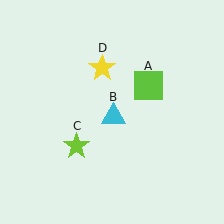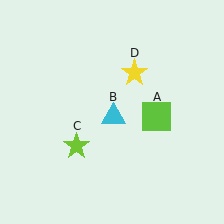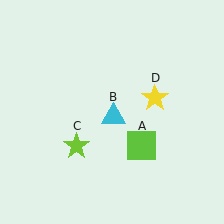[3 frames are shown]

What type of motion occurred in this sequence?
The lime square (object A), yellow star (object D) rotated clockwise around the center of the scene.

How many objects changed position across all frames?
2 objects changed position: lime square (object A), yellow star (object D).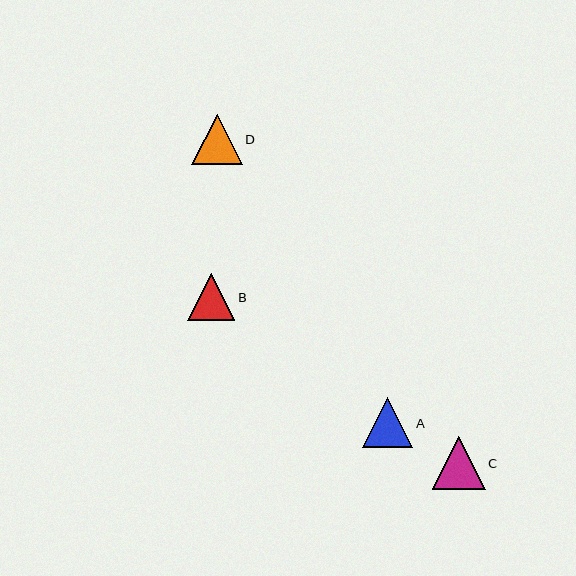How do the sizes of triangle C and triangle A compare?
Triangle C and triangle A are approximately the same size.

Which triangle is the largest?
Triangle C is the largest with a size of approximately 53 pixels.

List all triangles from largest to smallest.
From largest to smallest: C, D, A, B.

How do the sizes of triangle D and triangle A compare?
Triangle D and triangle A are approximately the same size.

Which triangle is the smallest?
Triangle B is the smallest with a size of approximately 47 pixels.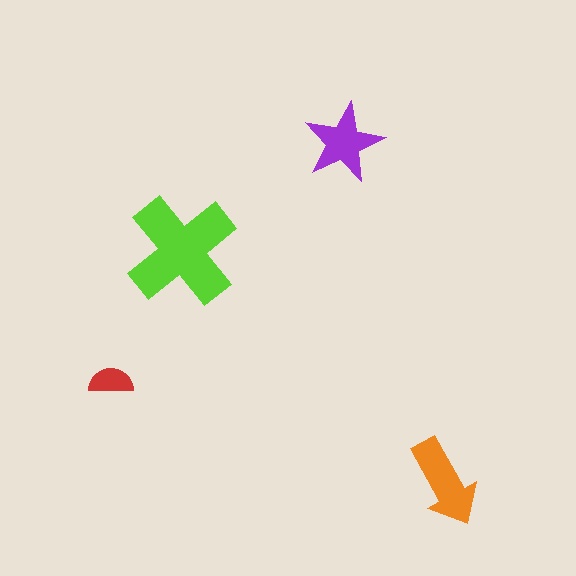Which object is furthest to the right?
The orange arrow is rightmost.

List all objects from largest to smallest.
The lime cross, the orange arrow, the purple star, the red semicircle.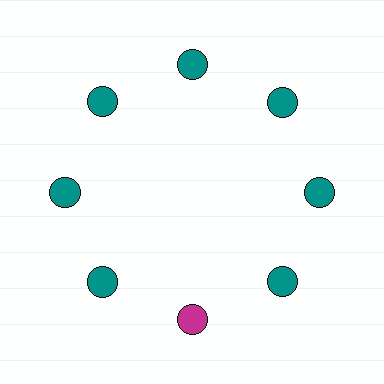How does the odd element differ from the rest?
It has a different color: magenta instead of teal.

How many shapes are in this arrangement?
There are 8 shapes arranged in a ring pattern.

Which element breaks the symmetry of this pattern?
The magenta circle at roughly the 6 o'clock position breaks the symmetry. All other shapes are teal circles.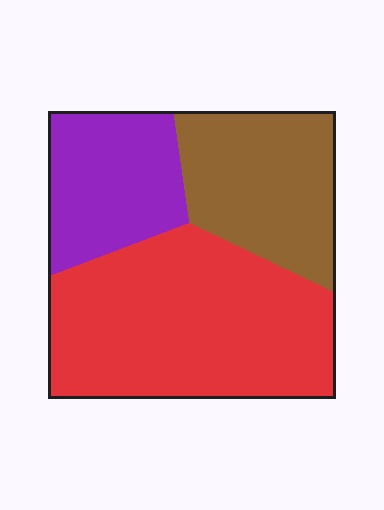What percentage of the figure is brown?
Brown takes up about one quarter (1/4) of the figure.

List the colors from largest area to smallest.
From largest to smallest: red, brown, purple.